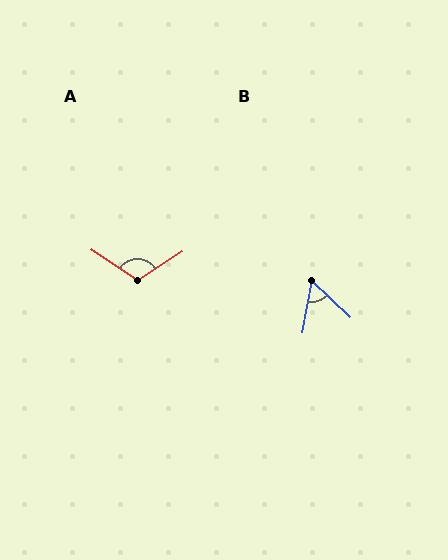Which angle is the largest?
A, at approximately 113 degrees.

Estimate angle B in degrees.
Approximately 57 degrees.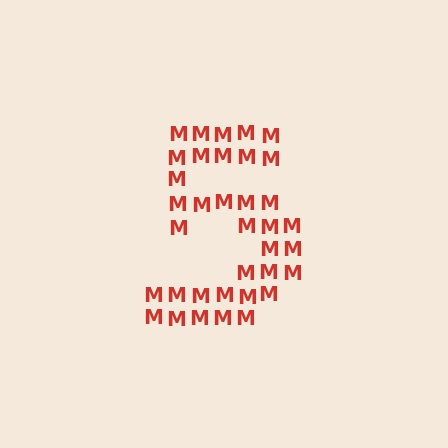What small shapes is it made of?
It is made of small letter M's.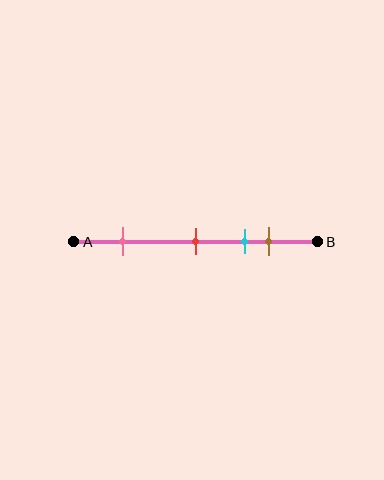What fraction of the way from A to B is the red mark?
The red mark is approximately 50% (0.5) of the way from A to B.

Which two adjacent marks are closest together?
The cyan and brown marks are the closest adjacent pair.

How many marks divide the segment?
There are 4 marks dividing the segment.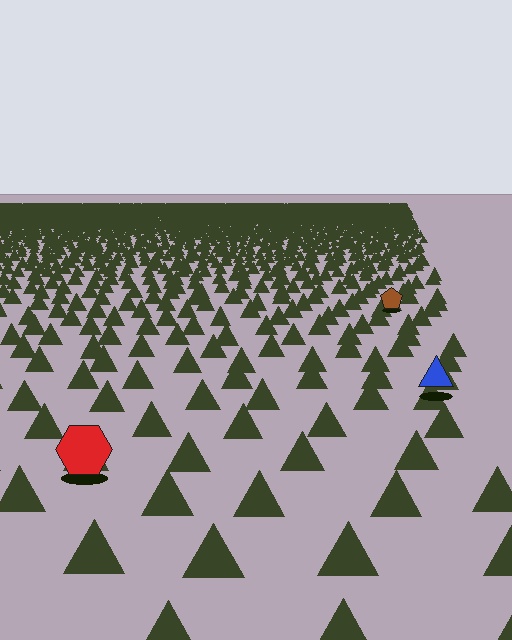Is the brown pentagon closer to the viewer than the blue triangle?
No. The blue triangle is closer — you can tell from the texture gradient: the ground texture is coarser near it.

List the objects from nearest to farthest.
From nearest to farthest: the red hexagon, the blue triangle, the brown pentagon.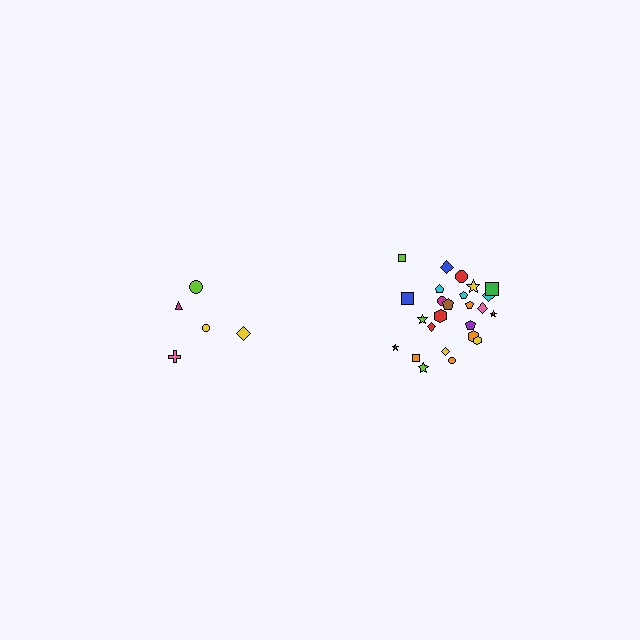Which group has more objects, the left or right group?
The right group.